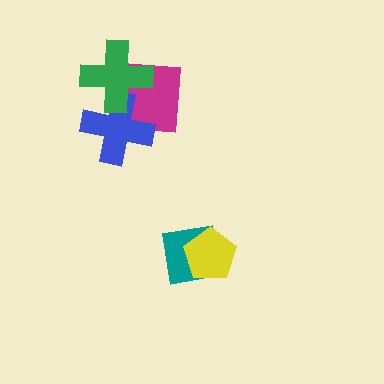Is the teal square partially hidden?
Yes, it is partially covered by another shape.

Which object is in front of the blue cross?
The green cross is in front of the blue cross.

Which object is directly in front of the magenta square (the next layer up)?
The blue cross is directly in front of the magenta square.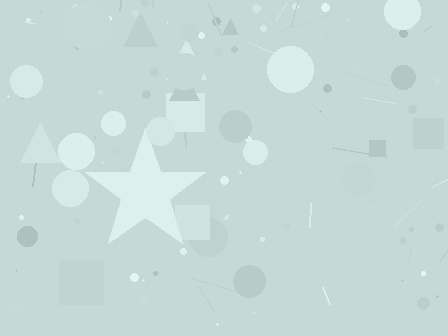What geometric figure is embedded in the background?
A star is embedded in the background.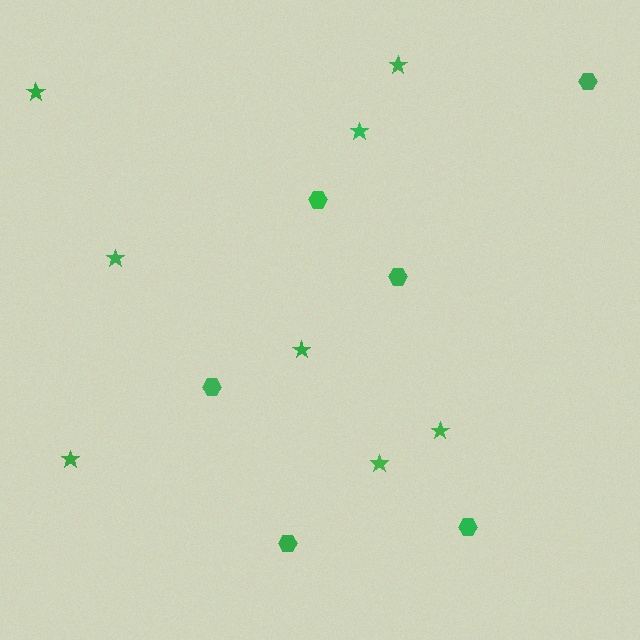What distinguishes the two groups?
There are 2 groups: one group of hexagons (6) and one group of stars (8).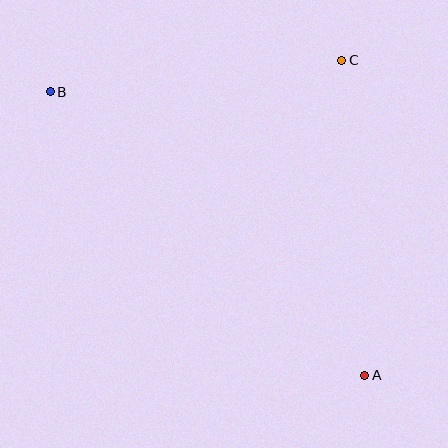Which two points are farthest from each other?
Points A and B are farthest from each other.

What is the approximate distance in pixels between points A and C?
The distance between A and C is approximately 316 pixels.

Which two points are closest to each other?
Points B and C are closest to each other.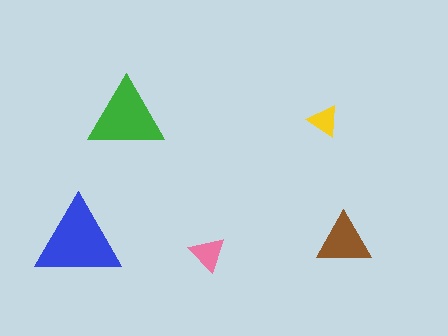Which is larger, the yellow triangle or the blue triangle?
The blue one.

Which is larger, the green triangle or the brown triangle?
The green one.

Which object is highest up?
The green triangle is topmost.